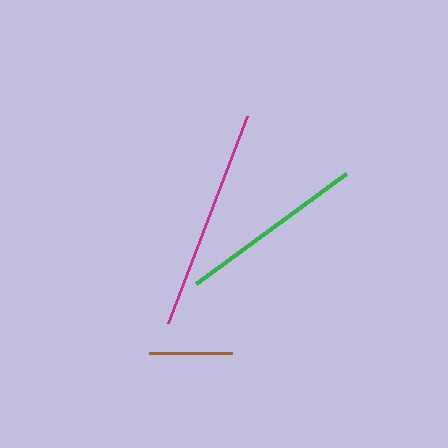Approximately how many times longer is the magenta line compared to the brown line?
The magenta line is approximately 2.7 times the length of the brown line.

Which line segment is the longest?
The magenta line is the longest at approximately 222 pixels.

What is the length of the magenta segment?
The magenta segment is approximately 222 pixels long.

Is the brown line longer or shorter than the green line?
The green line is longer than the brown line.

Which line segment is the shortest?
The brown line is the shortest at approximately 83 pixels.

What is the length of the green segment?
The green segment is approximately 186 pixels long.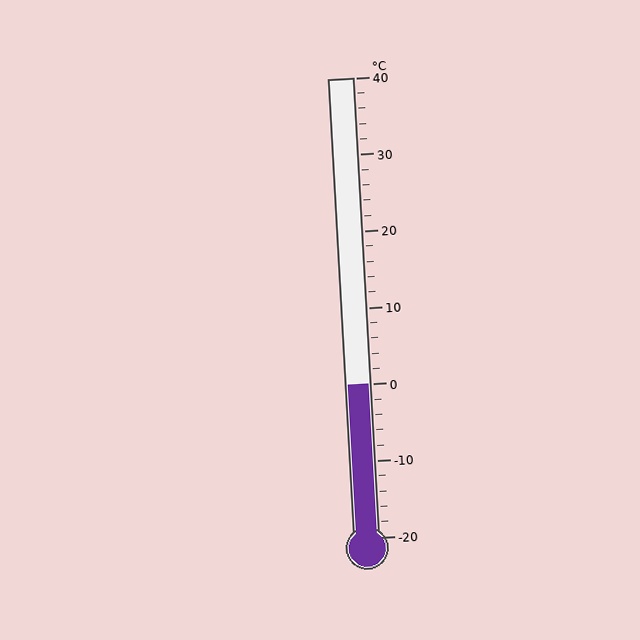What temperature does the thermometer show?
The thermometer shows approximately 0°C.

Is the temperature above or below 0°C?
The temperature is at 0°C.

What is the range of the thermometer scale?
The thermometer scale ranges from -20°C to 40°C.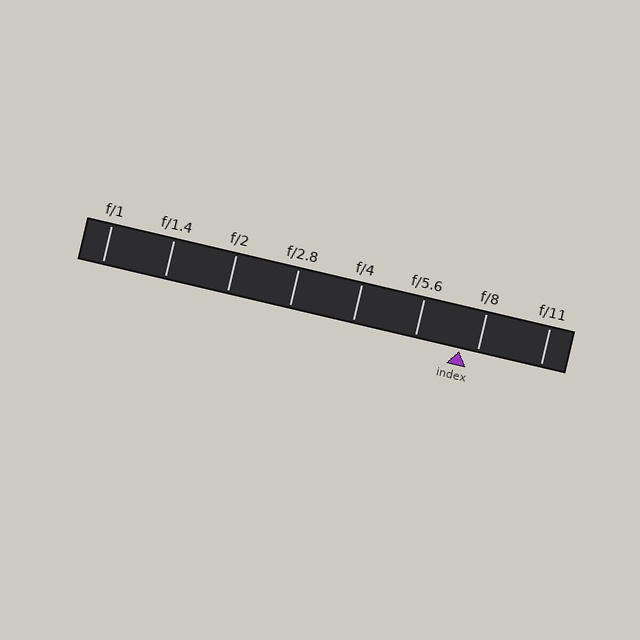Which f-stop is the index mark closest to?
The index mark is closest to f/8.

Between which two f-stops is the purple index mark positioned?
The index mark is between f/5.6 and f/8.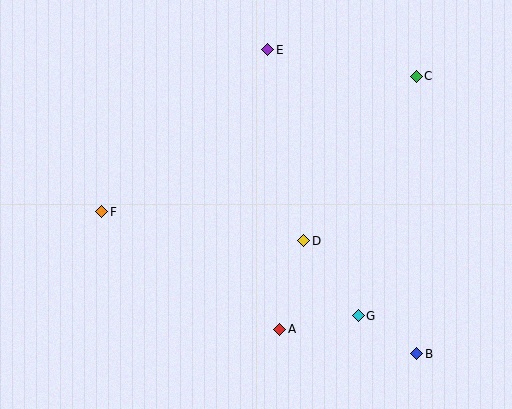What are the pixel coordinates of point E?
Point E is at (268, 50).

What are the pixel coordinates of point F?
Point F is at (102, 212).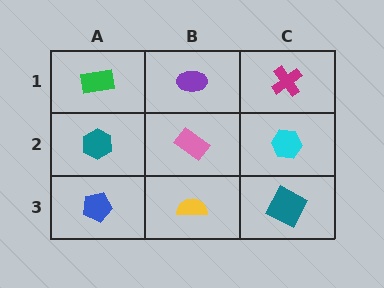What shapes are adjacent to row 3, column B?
A pink rectangle (row 2, column B), a blue pentagon (row 3, column A), a teal square (row 3, column C).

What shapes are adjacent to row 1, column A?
A teal hexagon (row 2, column A), a purple ellipse (row 1, column B).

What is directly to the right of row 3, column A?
A yellow semicircle.